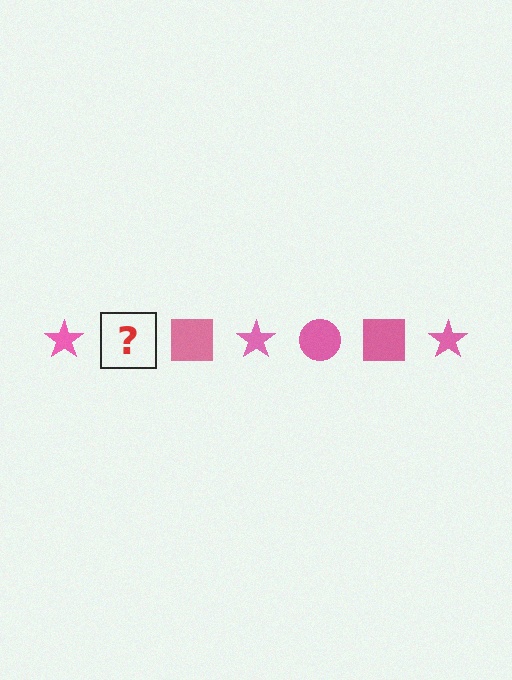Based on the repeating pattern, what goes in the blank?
The blank should be a pink circle.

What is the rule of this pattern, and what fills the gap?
The rule is that the pattern cycles through star, circle, square shapes in pink. The gap should be filled with a pink circle.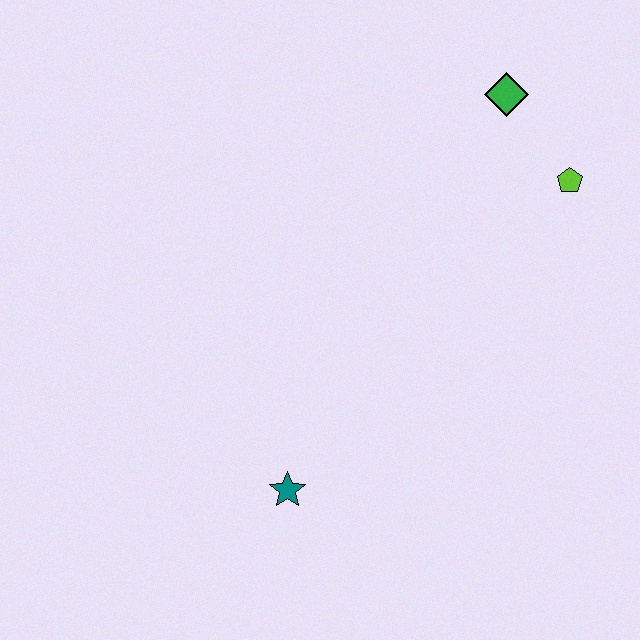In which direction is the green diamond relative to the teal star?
The green diamond is above the teal star.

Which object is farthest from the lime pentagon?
The teal star is farthest from the lime pentagon.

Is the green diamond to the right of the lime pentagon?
No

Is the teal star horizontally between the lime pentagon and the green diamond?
No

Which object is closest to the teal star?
The lime pentagon is closest to the teal star.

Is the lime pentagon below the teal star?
No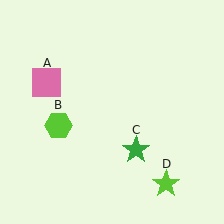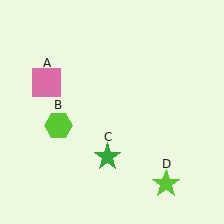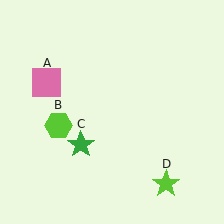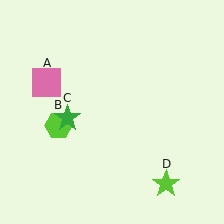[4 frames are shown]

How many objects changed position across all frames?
1 object changed position: green star (object C).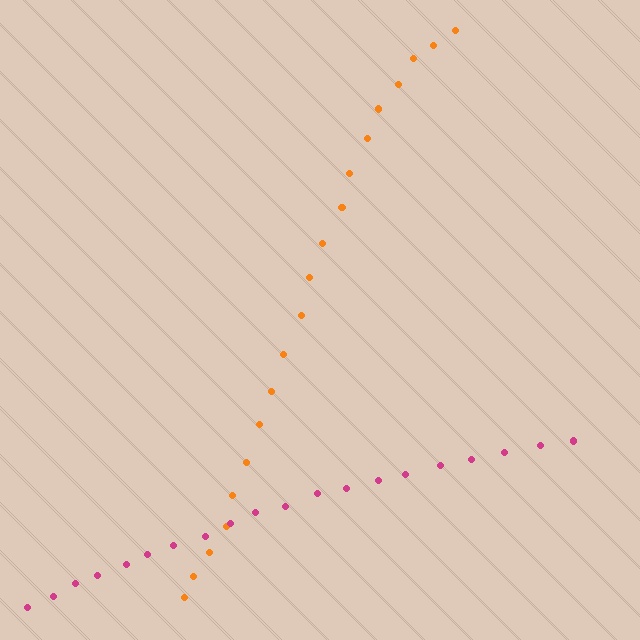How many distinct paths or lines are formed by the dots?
There are 2 distinct paths.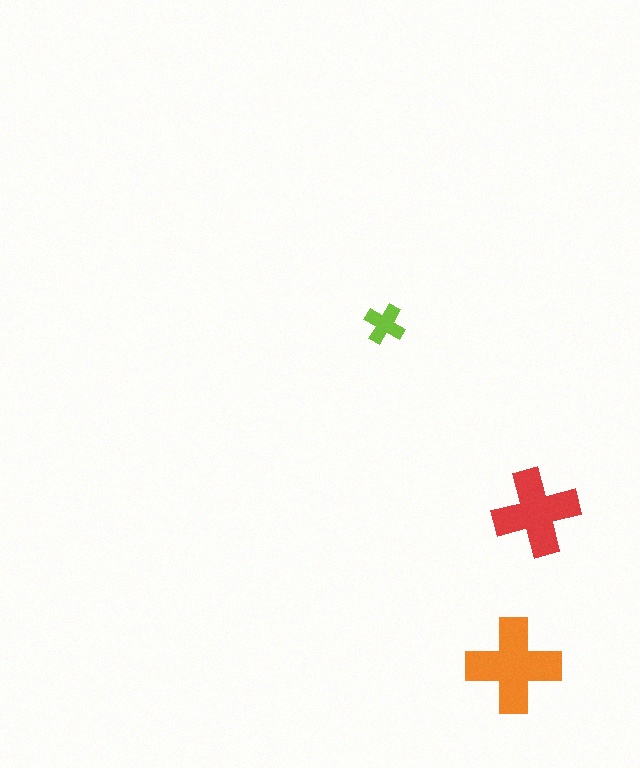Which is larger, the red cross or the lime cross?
The red one.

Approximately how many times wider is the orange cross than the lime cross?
About 2.5 times wider.